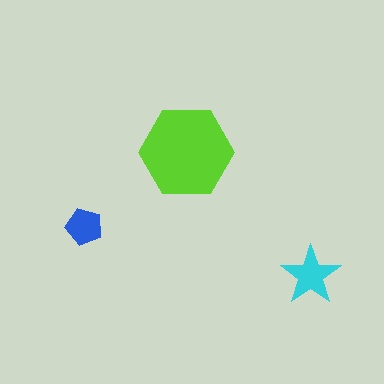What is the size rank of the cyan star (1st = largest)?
2nd.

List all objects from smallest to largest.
The blue pentagon, the cyan star, the lime hexagon.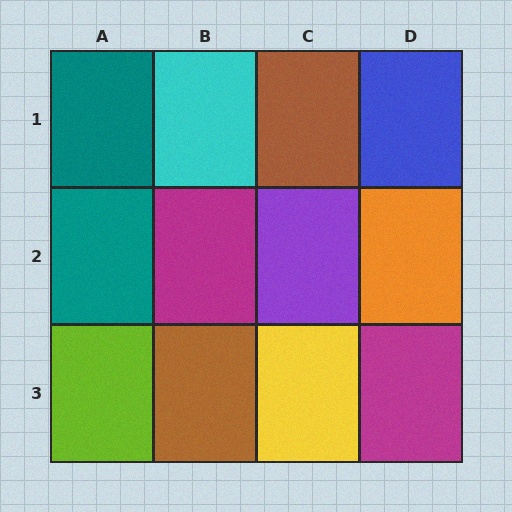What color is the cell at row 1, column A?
Teal.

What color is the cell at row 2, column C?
Purple.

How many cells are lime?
1 cell is lime.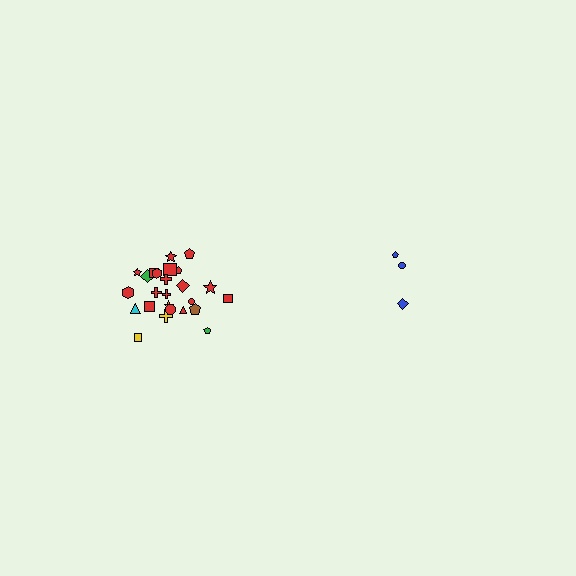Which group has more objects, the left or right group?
The left group.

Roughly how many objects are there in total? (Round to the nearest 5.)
Roughly 30 objects in total.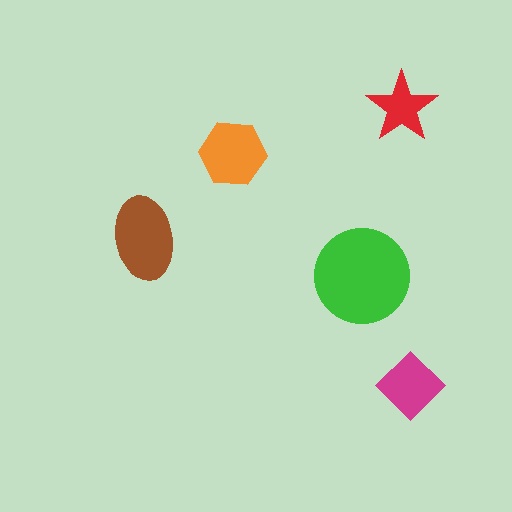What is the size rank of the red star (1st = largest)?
5th.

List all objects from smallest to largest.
The red star, the magenta diamond, the orange hexagon, the brown ellipse, the green circle.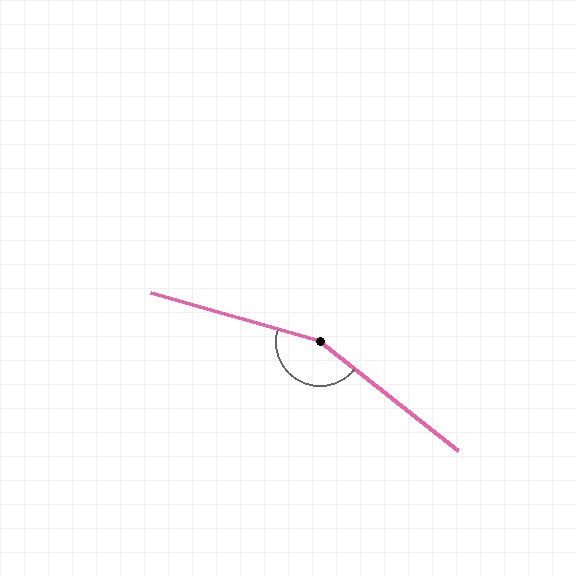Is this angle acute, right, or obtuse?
It is obtuse.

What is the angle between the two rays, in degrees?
Approximately 158 degrees.